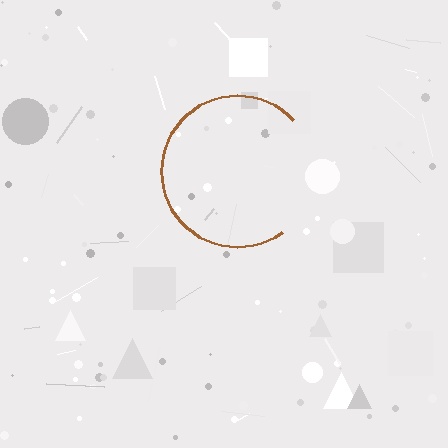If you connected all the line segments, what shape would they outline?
They would outline a circle.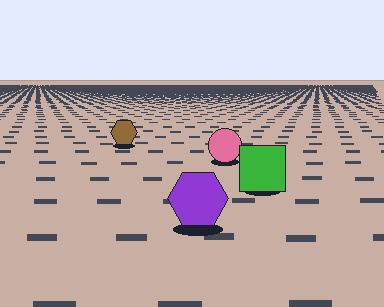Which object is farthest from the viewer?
The brown hexagon is farthest from the viewer. It appears smaller and the ground texture around it is denser.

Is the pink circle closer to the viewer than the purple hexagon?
No. The purple hexagon is closer — you can tell from the texture gradient: the ground texture is coarser near it.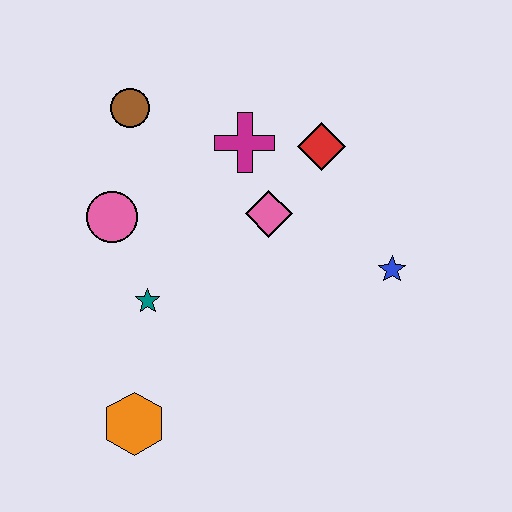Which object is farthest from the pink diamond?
The orange hexagon is farthest from the pink diamond.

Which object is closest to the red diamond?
The magenta cross is closest to the red diamond.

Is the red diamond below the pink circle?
No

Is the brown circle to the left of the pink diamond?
Yes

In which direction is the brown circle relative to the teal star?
The brown circle is above the teal star.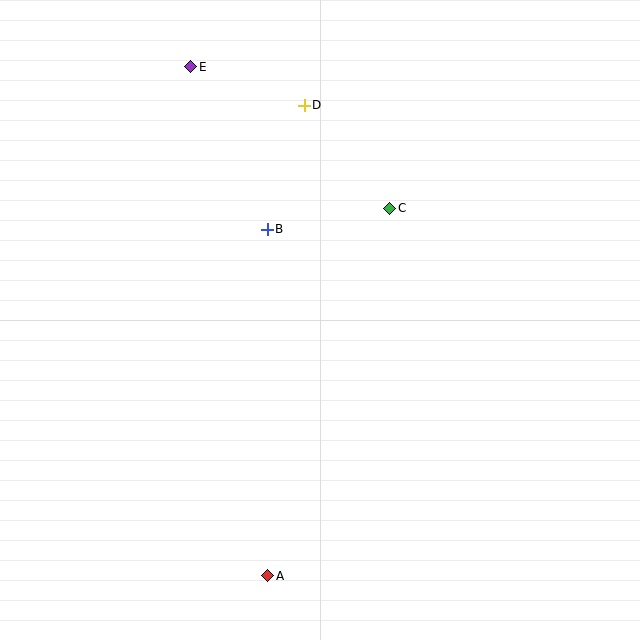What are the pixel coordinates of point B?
Point B is at (267, 229).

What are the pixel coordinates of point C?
Point C is at (390, 208).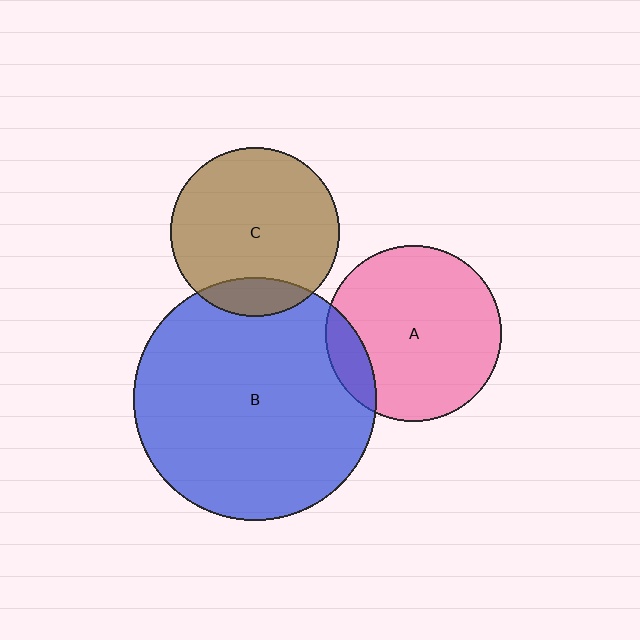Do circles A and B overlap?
Yes.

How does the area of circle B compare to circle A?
Approximately 1.9 times.